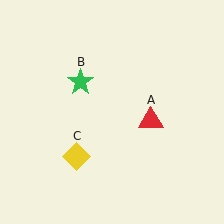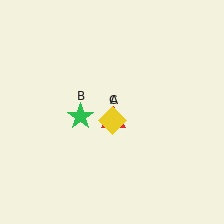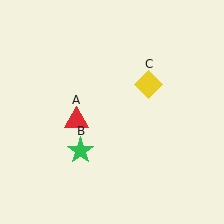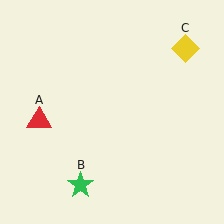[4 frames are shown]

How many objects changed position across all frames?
3 objects changed position: red triangle (object A), green star (object B), yellow diamond (object C).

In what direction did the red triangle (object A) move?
The red triangle (object A) moved left.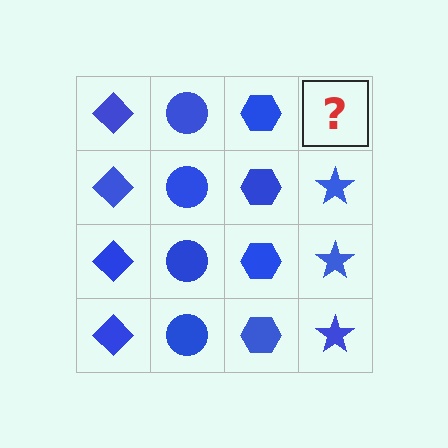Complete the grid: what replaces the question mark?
The question mark should be replaced with a blue star.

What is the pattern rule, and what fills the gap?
The rule is that each column has a consistent shape. The gap should be filled with a blue star.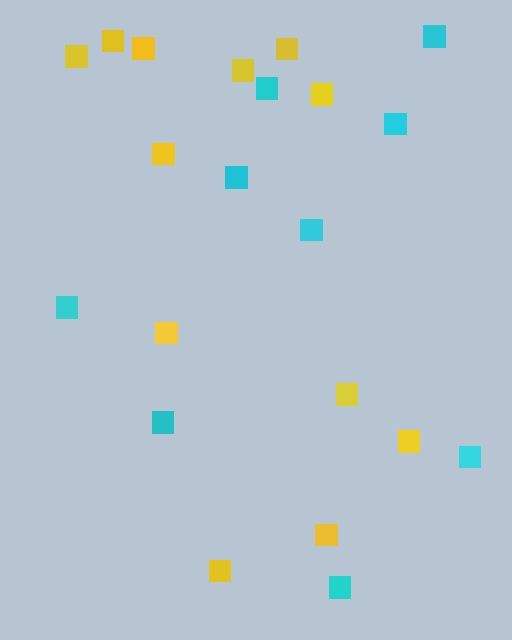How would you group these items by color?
There are 2 groups: one group of cyan squares (9) and one group of yellow squares (12).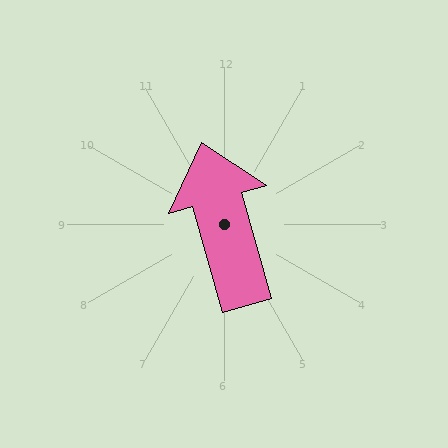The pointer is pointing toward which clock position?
Roughly 11 o'clock.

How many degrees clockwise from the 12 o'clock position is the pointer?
Approximately 345 degrees.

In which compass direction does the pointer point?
North.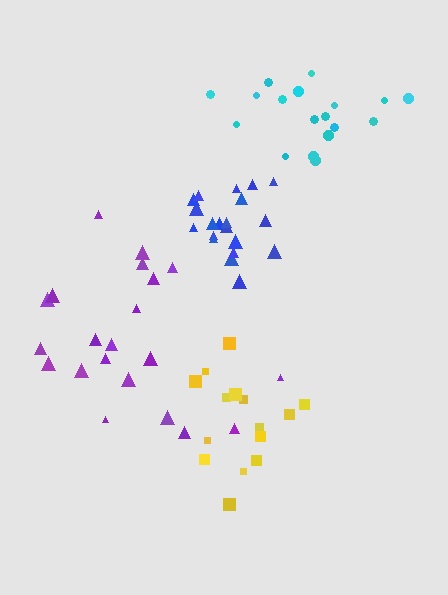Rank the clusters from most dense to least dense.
blue, cyan, yellow, purple.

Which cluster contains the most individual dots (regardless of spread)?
Purple (21).